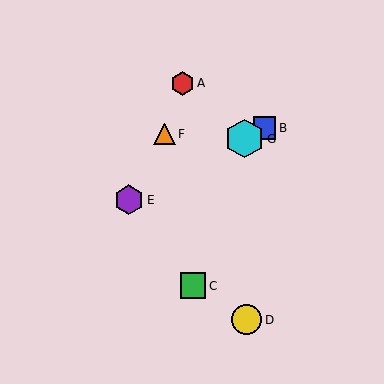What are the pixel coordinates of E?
Object E is at (129, 200).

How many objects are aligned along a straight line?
3 objects (B, E, G) are aligned along a straight line.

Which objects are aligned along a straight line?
Objects B, E, G are aligned along a straight line.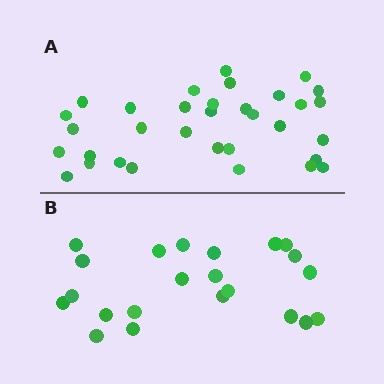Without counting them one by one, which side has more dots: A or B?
Region A (the top region) has more dots.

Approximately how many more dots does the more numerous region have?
Region A has roughly 12 or so more dots than region B.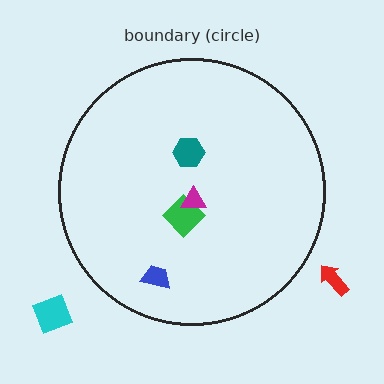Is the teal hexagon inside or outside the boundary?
Inside.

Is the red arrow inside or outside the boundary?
Outside.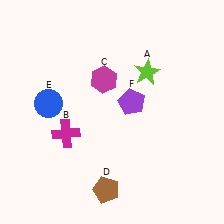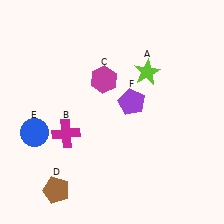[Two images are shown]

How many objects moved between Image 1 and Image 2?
2 objects moved between the two images.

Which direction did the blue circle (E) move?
The blue circle (E) moved down.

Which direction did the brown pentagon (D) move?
The brown pentagon (D) moved left.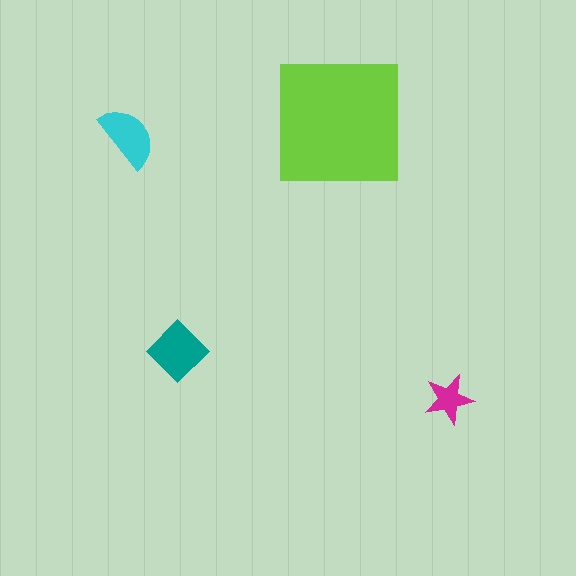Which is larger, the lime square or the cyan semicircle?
The lime square.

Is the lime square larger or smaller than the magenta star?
Larger.